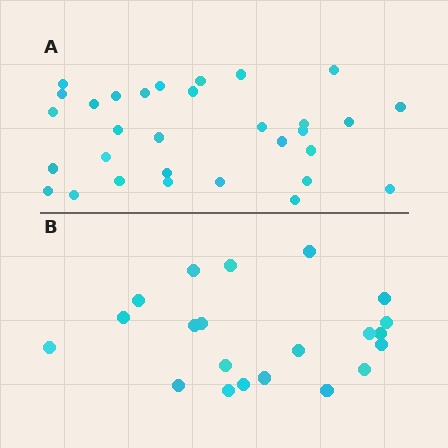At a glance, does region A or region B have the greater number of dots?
Region A (the top region) has more dots.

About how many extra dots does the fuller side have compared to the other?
Region A has roughly 10 or so more dots than region B.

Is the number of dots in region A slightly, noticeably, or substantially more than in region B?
Region A has substantially more. The ratio is roughly 1.5 to 1.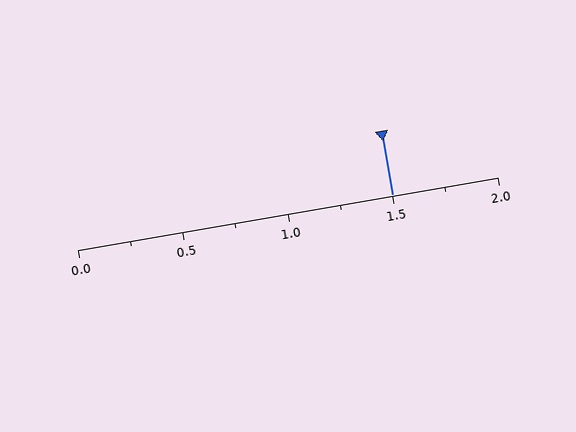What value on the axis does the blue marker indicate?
The marker indicates approximately 1.5.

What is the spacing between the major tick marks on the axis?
The major ticks are spaced 0.5 apart.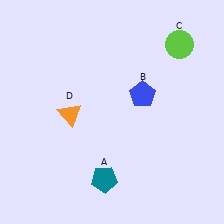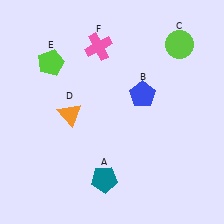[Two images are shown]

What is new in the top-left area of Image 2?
A lime pentagon (E) was added in the top-left area of Image 2.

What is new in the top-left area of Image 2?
A pink cross (F) was added in the top-left area of Image 2.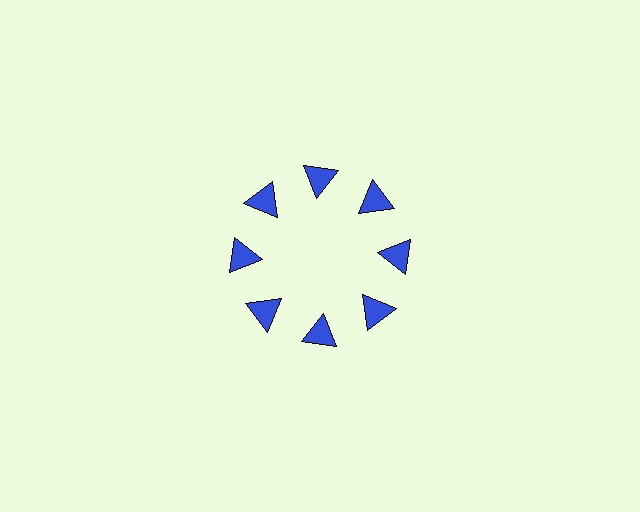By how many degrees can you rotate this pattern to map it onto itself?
The pattern maps onto itself every 45 degrees of rotation.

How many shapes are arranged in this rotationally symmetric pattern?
There are 8 shapes, arranged in 8 groups of 1.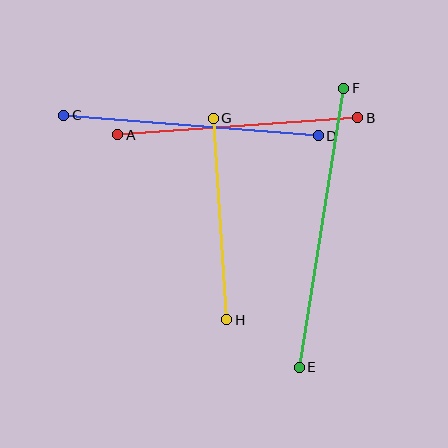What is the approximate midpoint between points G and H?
The midpoint is at approximately (220, 219) pixels.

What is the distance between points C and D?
The distance is approximately 256 pixels.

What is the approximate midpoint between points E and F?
The midpoint is at approximately (321, 228) pixels.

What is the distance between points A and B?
The distance is approximately 241 pixels.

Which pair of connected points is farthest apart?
Points E and F are farthest apart.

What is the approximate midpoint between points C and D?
The midpoint is at approximately (191, 126) pixels.